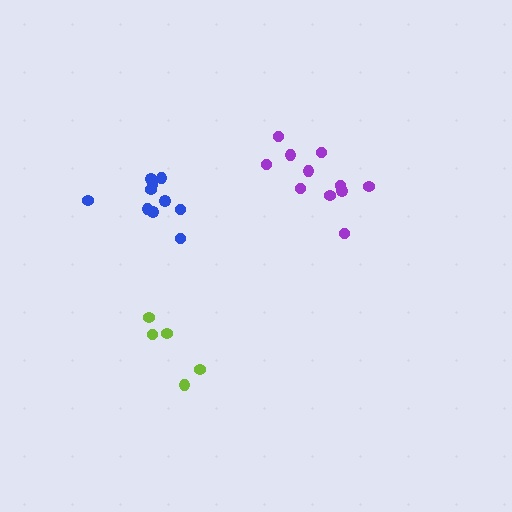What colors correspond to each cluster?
The clusters are colored: blue, purple, lime.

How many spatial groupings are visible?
There are 3 spatial groupings.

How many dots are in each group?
Group 1: 10 dots, Group 2: 11 dots, Group 3: 5 dots (26 total).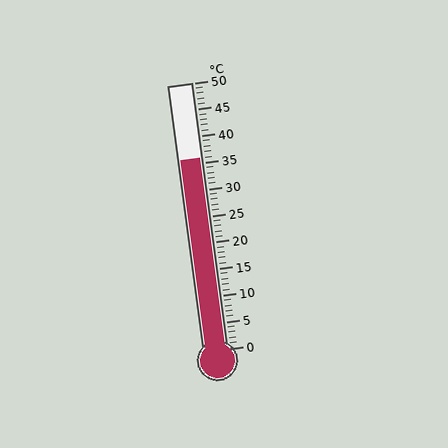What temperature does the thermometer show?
The thermometer shows approximately 36°C.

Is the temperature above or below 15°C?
The temperature is above 15°C.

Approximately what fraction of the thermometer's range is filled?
The thermometer is filled to approximately 70% of its range.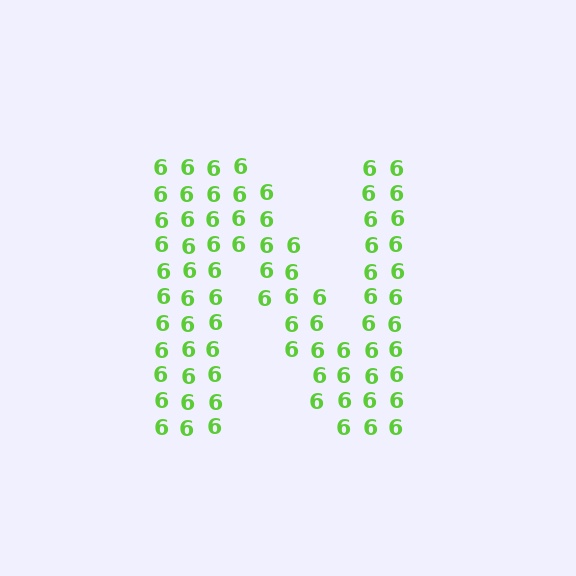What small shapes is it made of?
It is made of small digit 6's.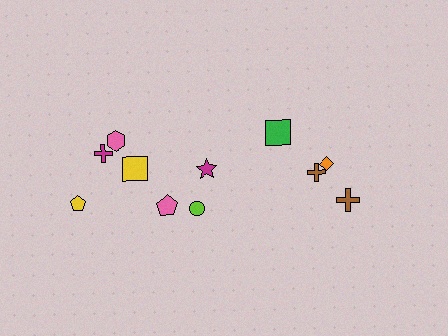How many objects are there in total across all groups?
There are 11 objects.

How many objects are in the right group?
There are 4 objects.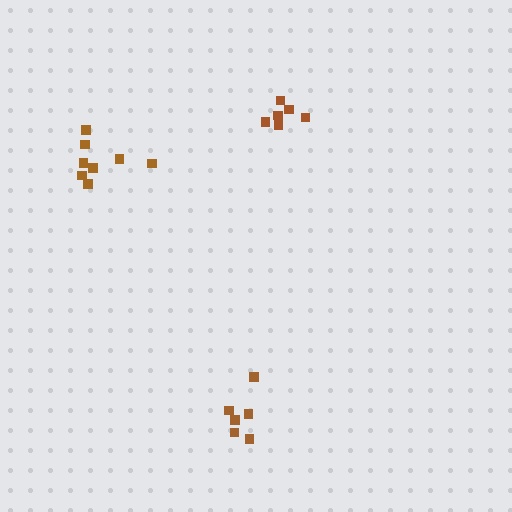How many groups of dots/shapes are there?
There are 3 groups.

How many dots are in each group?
Group 1: 6 dots, Group 2: 6 dots, Group 3: 8 dots (20 total).